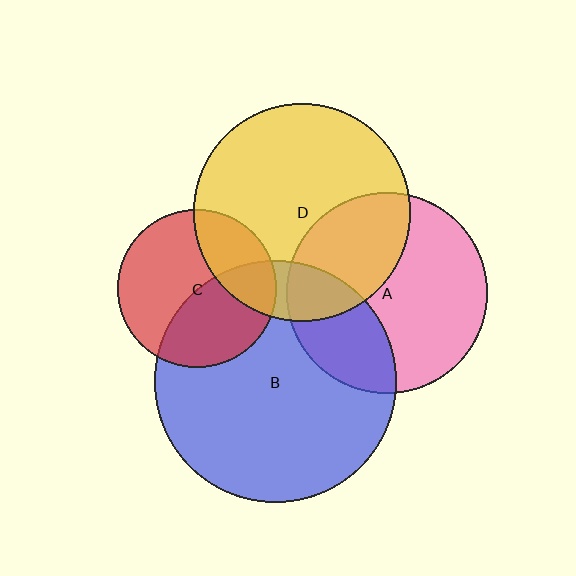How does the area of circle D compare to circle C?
Approximately 1.9 times.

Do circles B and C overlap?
Yes.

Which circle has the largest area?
Circle B (blue).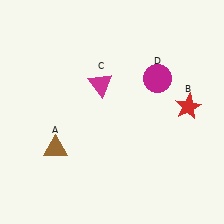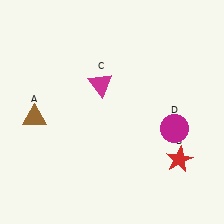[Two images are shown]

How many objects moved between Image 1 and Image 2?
3 objects moved between the two images.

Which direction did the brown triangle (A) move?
The brown triangle (A) moved up.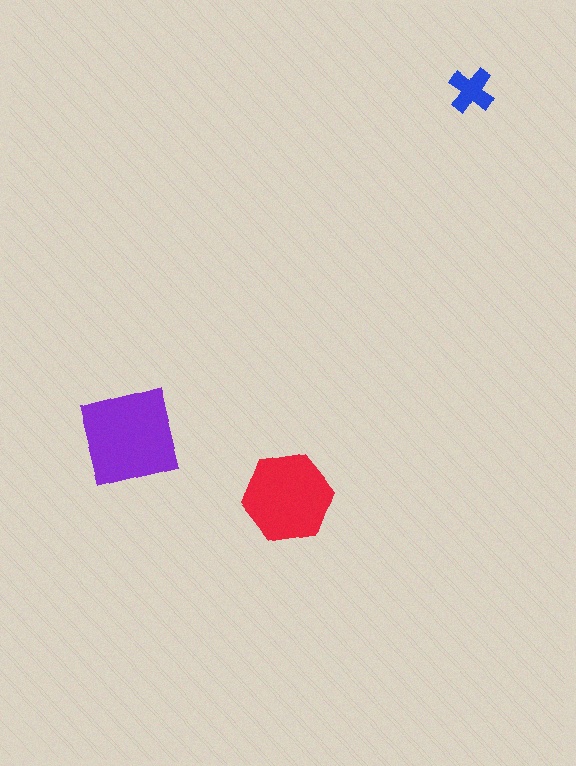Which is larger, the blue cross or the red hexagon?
The red hexagon.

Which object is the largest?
The purple square.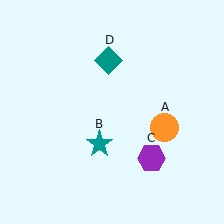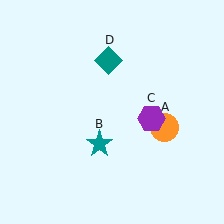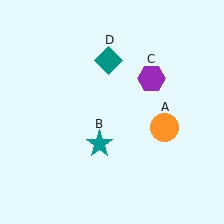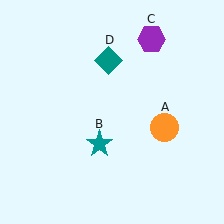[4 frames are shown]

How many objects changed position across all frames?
1 object changed position: purple hexagon (object C).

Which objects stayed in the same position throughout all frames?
Orange circle (object A) and teal star (object B) and teal diamond (object D) remained stationary.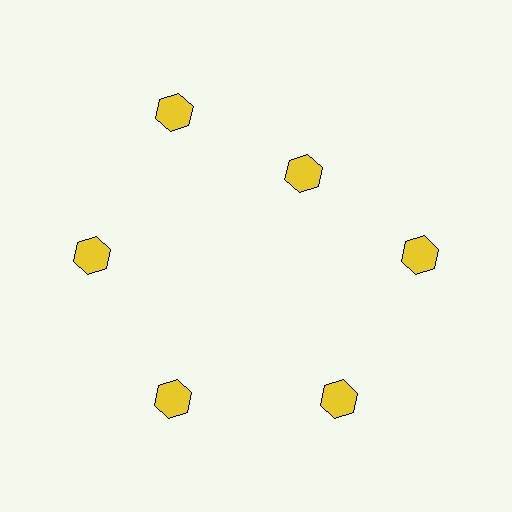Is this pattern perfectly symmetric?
No. The 6 yellow hexagons are arranged in a ring, but one element near the 1 o'clock position is pulled inward toward the center, breaking the 6-fold rotational symmetry.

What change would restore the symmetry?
The symmetry would be restored by moving it outward, back onto the ring so that all 6 hexagons sit at equal angles and equal distance from the center.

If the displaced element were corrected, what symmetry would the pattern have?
It would have 6-fold rotational symmetry — the pattern would map onto itself every 60 degrees.